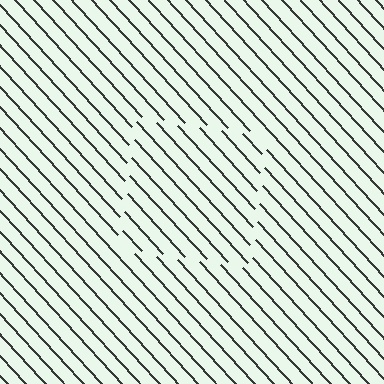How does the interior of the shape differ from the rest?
The interior of the shape contains the same grating, shifted by half a period — the contour is defined by the phase discontinuity where line-ends from the inner and outer gratings abut.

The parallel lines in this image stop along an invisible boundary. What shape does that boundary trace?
An illusory square. The interior of the shape contains the same grating, shifted by half a period — the contour is defined by the phase discontinuity where line-ends from the inner and outer gratings abut.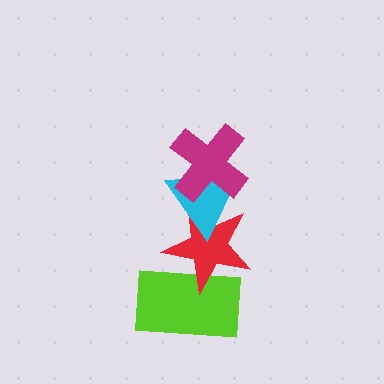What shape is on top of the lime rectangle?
The red star is on top of the lime rectangle.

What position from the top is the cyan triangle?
The cyan triangle is 2nd from the top.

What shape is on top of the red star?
The cyan triangle is on top of the red star.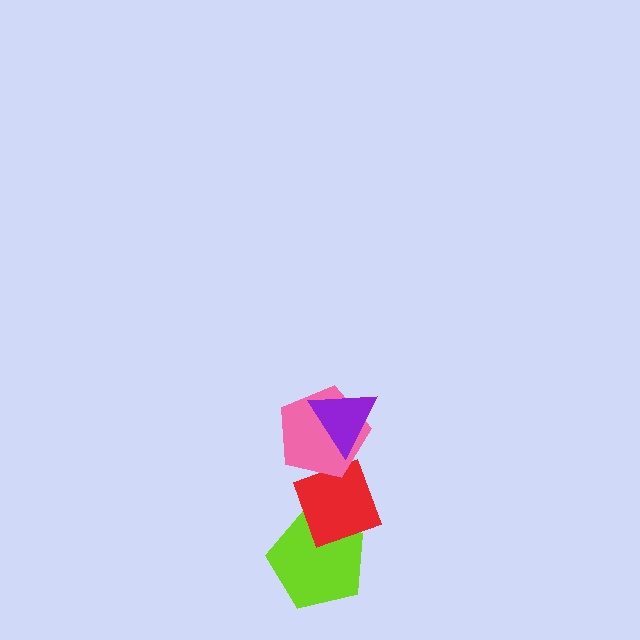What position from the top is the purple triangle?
The purple triangle is 1st from the top.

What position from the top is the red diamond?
The red diamond is 3rd from the top.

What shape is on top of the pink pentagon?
The purple triangle is on top of the pink pentagon.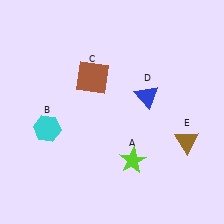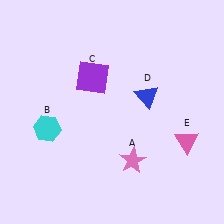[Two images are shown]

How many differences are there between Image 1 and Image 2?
There are 3 differences between the two images.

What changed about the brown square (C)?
In Image 1, C is brown. In Image 2, it changed to purple.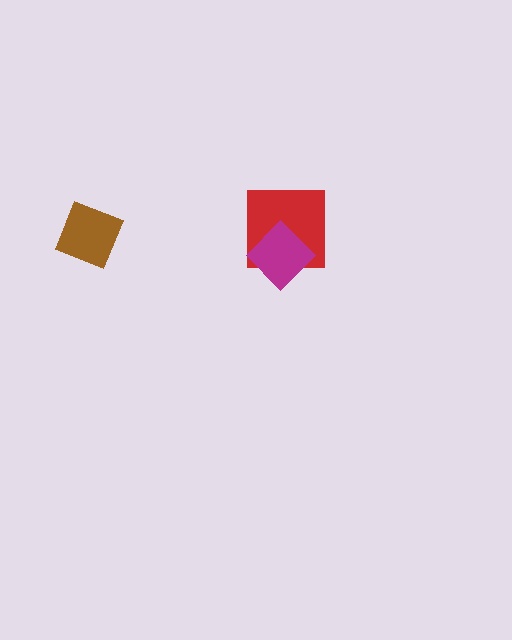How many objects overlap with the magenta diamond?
1 object overlaps with the magenta diamond.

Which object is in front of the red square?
The magenta diamond is in front of the red square.